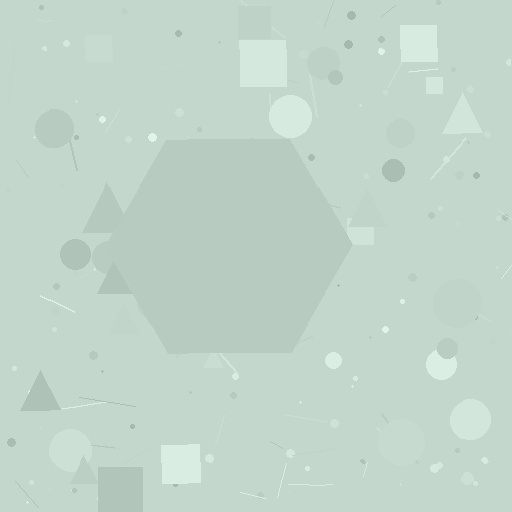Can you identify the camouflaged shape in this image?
The camouflaged shape is a hexagon.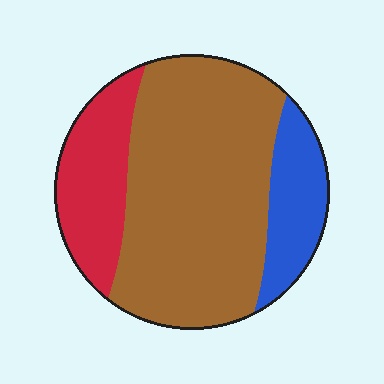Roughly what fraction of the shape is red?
Red takes up about one fifth (1/5) of the shape.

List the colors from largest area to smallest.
From largest to smallest: brown, red, blue.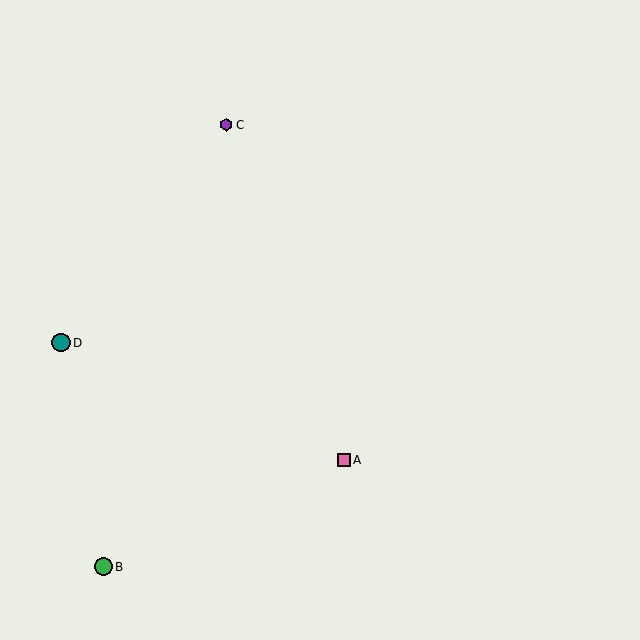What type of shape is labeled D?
Shape D is a teal circle.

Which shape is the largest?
The teal circle (labeled D) is the largest.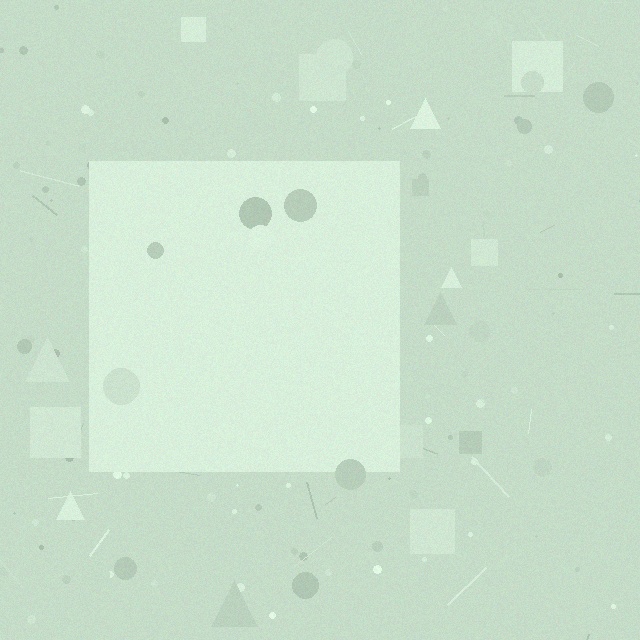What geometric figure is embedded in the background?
A square is embedded in the background.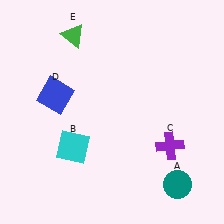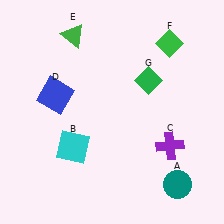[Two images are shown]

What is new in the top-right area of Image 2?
A green diamond (F) was added in the top-right area of Image 2.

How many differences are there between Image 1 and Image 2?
There are 2 differences between the two images.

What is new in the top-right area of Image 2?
A green diamond (G) was added in the top-right area of Image 2.